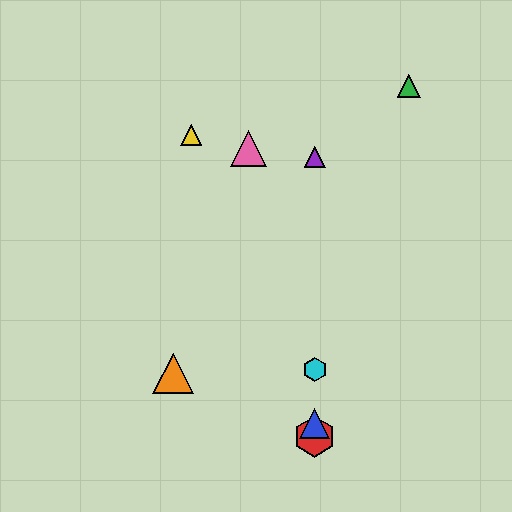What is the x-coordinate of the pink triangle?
The pink triangle is at x≈248.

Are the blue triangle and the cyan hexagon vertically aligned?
Yes, both are at x≈315.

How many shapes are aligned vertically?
4 shapes (the red hexagon, the blue triangle, the purple triangle, the cyan hexagon) are aligned vertically.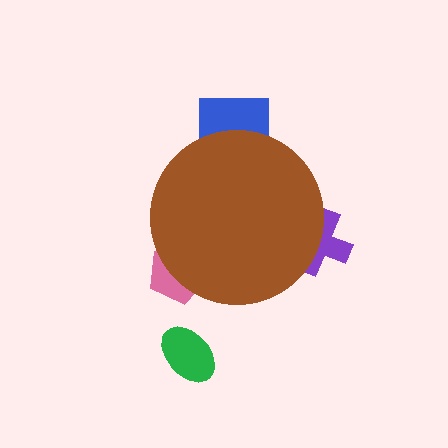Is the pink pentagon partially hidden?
Yes, the pink pentagon is partially hidden behind the brown circle.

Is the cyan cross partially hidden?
Yes, the cyan cross is partially hidden behind the brown circle.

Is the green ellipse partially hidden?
No, the green ellipse is fully visible.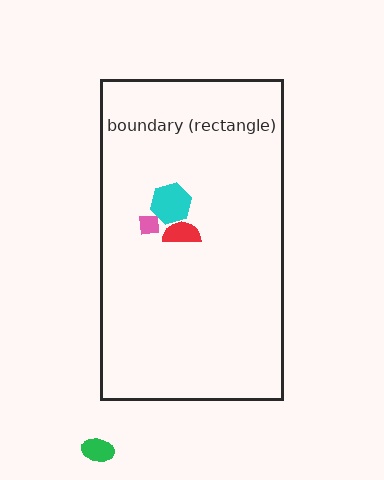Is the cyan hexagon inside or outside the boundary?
Inside.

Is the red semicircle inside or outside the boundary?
Inside.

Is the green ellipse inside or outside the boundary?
Outside.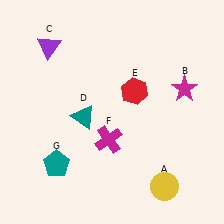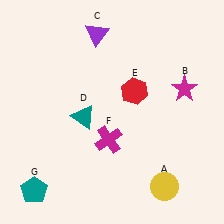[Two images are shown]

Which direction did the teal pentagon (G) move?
The teal pentagon (G) moved down.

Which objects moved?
The objects that moved are: the purple triangle (C), the teal pentagon (G).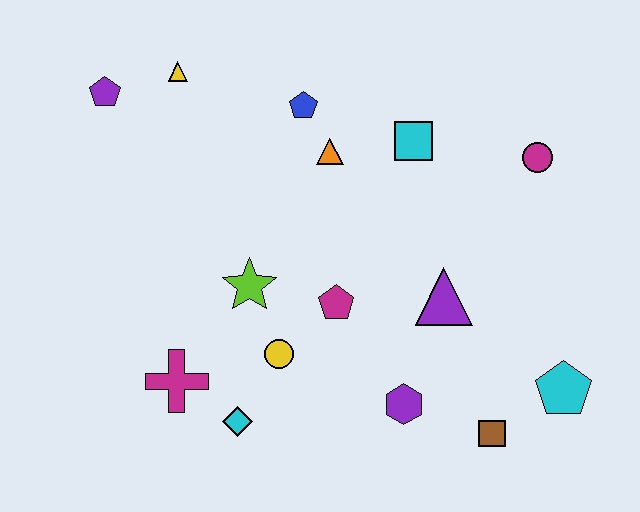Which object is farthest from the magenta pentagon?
The purple pentagon is farthest from the magenta pentagon.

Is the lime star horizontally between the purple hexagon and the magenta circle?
No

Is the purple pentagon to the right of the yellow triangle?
No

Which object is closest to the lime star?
The yellow circle is closest to the lime star.